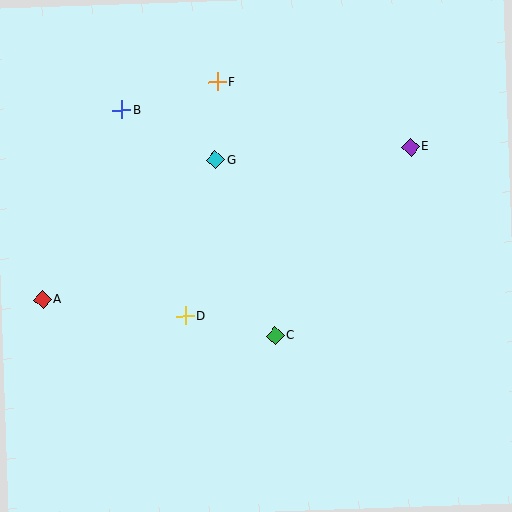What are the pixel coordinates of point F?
Point F is at (217, 82).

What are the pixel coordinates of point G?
Point G is at (215, 160).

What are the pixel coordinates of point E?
Point E is at (411, 147).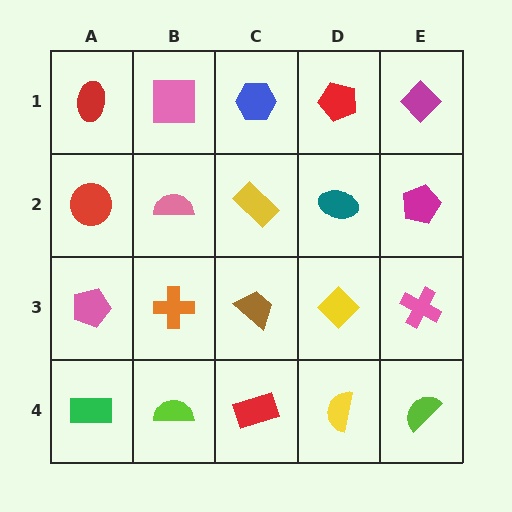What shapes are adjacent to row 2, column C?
A blue hexagon (row 1, column C), a brown trapezoid (row 3, column C), a pink semicircle (row 2, column B), a teal ellipse (row 2, column D).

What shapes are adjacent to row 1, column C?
A yellow rectangle (row 2, column C), a pink square (row 1, column B), a red pentagon (row 1, column D).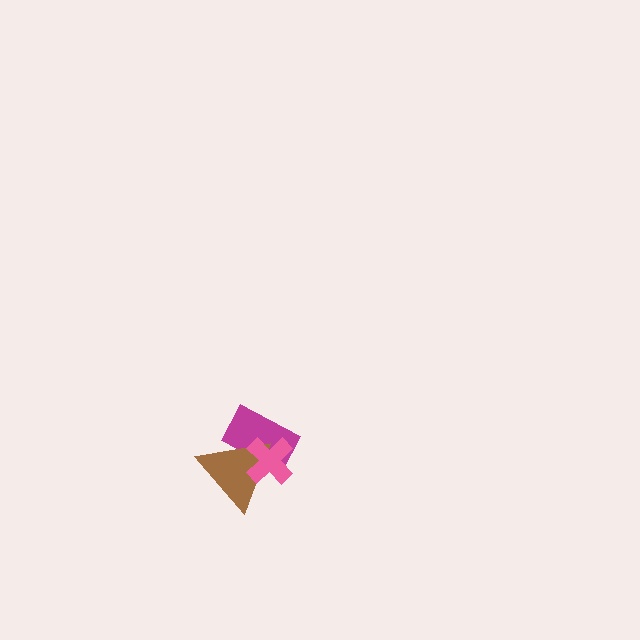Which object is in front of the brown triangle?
The pink cross is in front of the brown triangle.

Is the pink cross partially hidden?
No, no other shape covers it.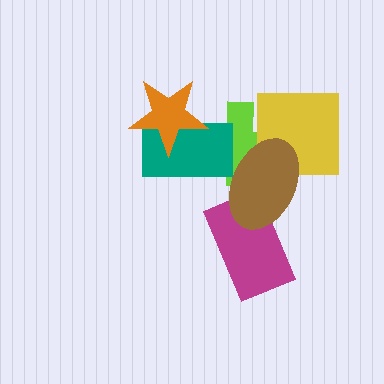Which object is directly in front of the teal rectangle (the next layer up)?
The orange star is directly in front of the teal rectangle.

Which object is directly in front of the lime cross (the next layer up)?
The teal rectangle is directly in front of the lime cross.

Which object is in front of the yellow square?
The brown ellipse is in front of the yellow square.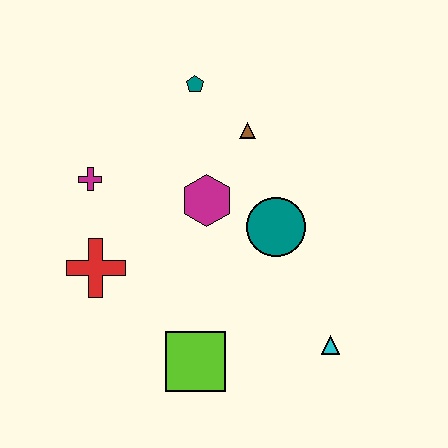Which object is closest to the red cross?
The magenta cross is closest to the red cross.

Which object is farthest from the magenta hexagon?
The cyan triangle is farthest from the magenta hexagon.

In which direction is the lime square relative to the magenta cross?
The lime square is below the magenta cross.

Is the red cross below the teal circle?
Yes